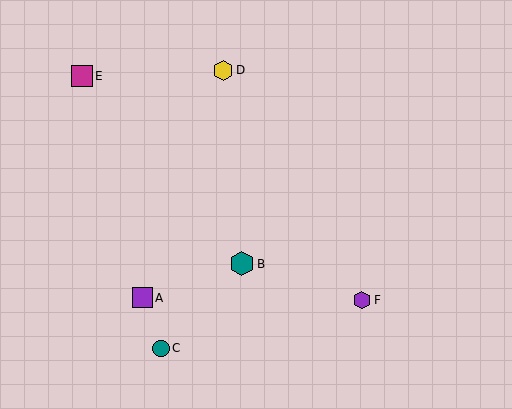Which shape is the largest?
The teal hexagon (labeled B) is the largest.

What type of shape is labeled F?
Shape F is a purple hexagon.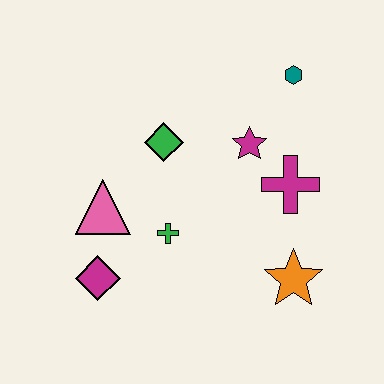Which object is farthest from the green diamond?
The orange star is farthest from the green diamond.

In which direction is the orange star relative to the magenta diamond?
The orange star is to the right of the magenta diamond.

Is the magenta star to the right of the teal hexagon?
No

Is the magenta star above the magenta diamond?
Yes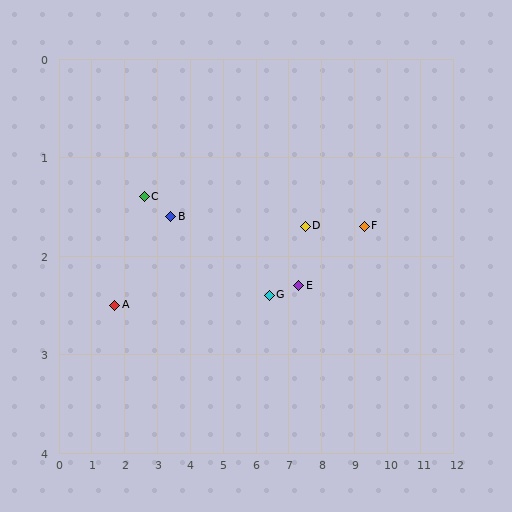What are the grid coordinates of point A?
Point A is at approximately (1.7, 2.5).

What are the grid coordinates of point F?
Point F is at approximately (9.3, 1.7).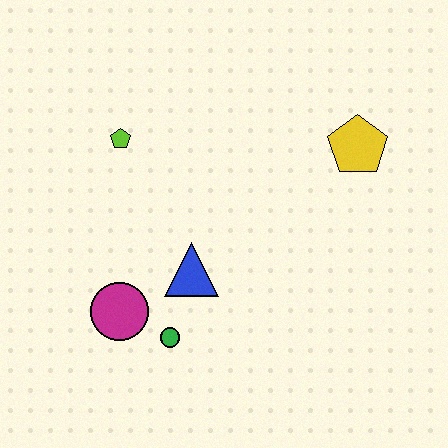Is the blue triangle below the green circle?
No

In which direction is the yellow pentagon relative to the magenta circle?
The yellow pentagon is to the right of the magenta circle.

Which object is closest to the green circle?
The magenta circle is closest to the green circle.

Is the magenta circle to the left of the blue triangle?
Yes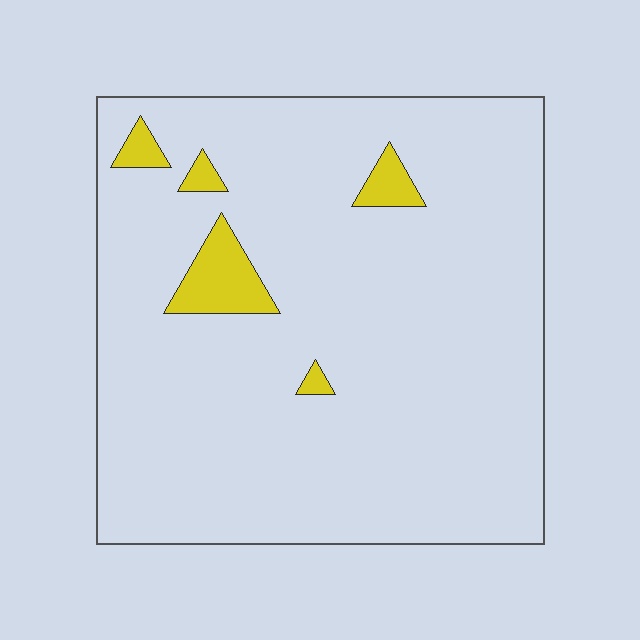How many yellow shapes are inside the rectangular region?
5.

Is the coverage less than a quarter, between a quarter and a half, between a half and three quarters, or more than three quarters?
Less than a quarter.